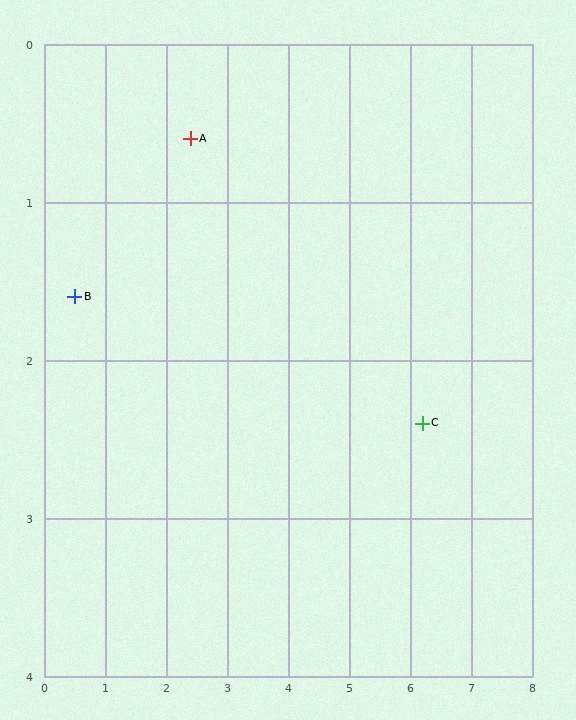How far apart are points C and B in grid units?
Points C and B are about 5.8 grid units apart.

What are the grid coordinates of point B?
Point B is at approximately (0.5, 1.6).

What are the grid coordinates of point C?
Point C is at approximately (6.2, 2.4).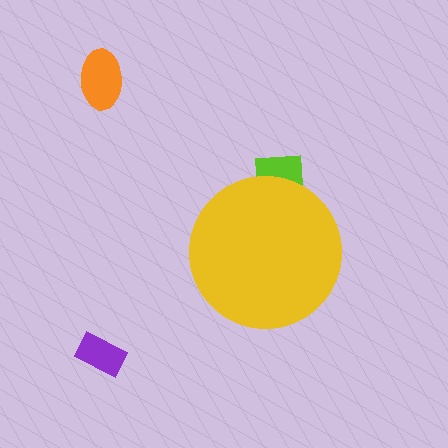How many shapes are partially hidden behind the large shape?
1 shape is partially hidden.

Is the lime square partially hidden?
Yes, the lime square is partially hidden behind the yellow circle.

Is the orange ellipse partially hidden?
No, the orange ellipse is fully visible.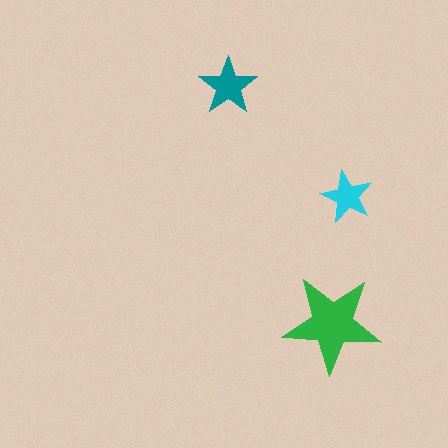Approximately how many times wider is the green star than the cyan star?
About 2 times wider.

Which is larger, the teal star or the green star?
The green one.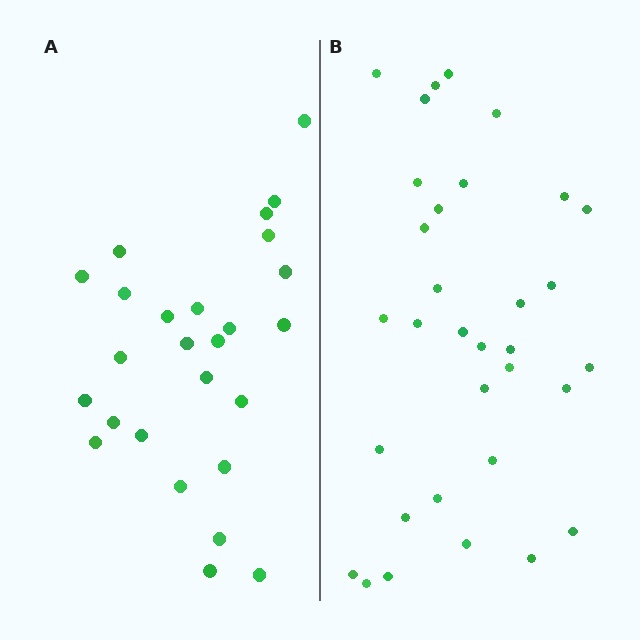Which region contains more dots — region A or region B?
Region B (the right region) has more dots.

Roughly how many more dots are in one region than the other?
Region B has roughly 8 or so more dots than region A.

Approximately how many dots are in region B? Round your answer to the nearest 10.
About 30 dots. (The exact count is 33, which rounds to 30.)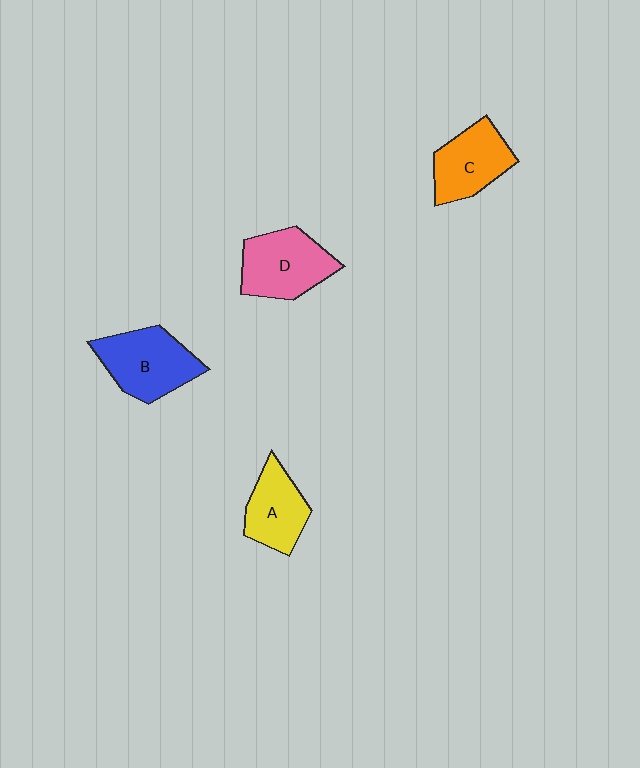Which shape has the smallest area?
Shape A (yellow).